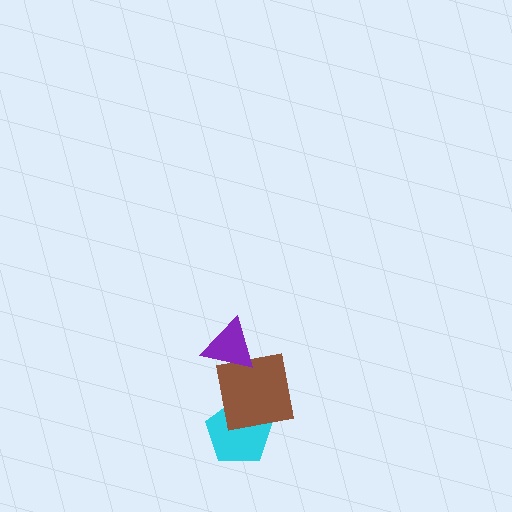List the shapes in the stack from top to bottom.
From top to bottom: the purple triangle, the brown square, the cyan pentagon.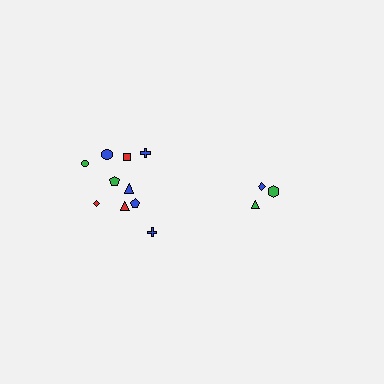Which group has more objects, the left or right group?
The left group.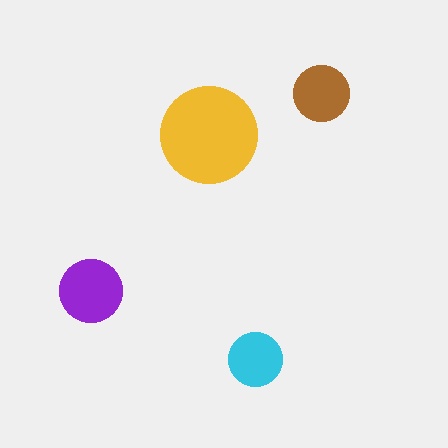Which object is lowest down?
The cyan circle is bottommost.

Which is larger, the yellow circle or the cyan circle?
The yellow one.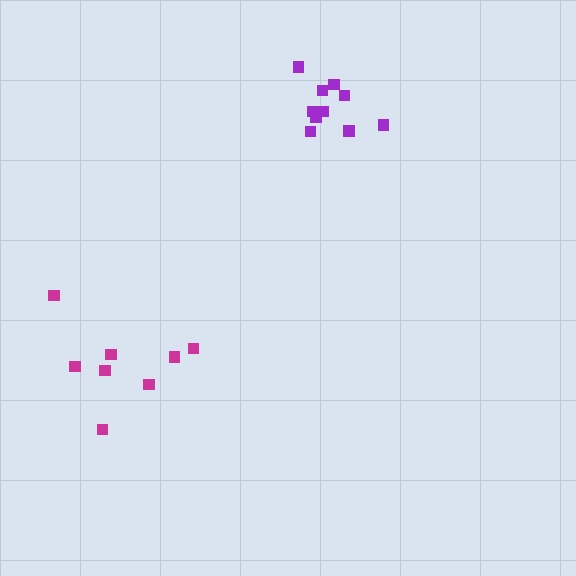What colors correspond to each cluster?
The clusters are colored: magenta, purple.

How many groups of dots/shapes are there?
There are 2 groups.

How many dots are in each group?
Group 1: 8 dots, Group 2: 10 dots (18 total).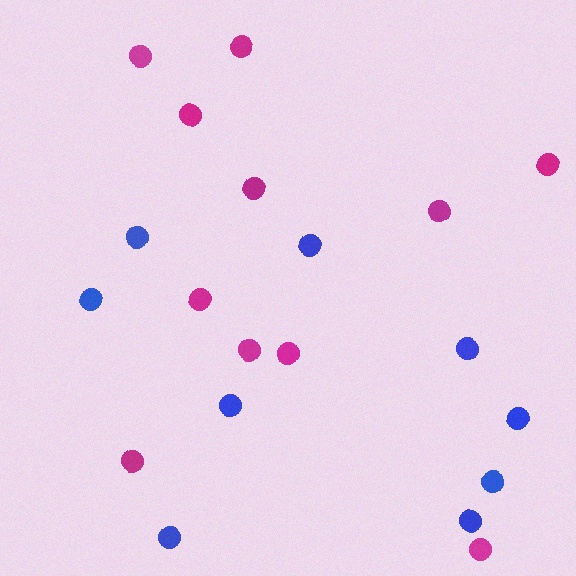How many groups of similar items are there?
There are 2 groups: one group of blue circles (9) and one group of magenta circles (11).